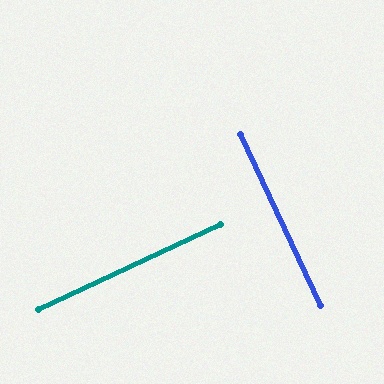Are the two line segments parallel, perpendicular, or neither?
Perpendicular — they meet at approximately 90°.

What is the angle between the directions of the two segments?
Approximately 90 degrees.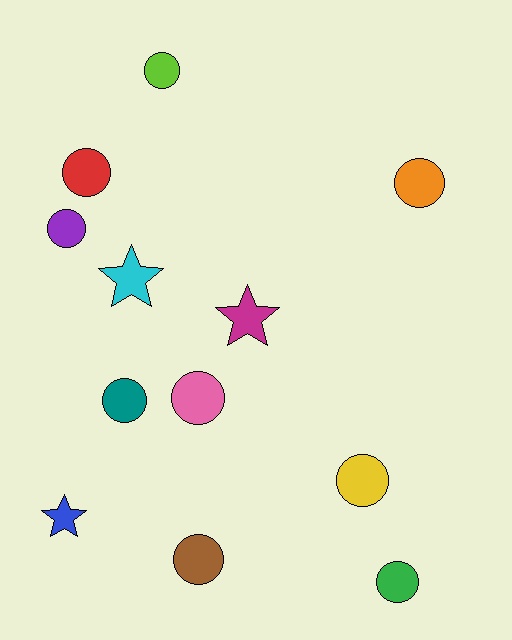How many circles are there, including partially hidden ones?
There are 9 circles.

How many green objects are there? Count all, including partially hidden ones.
There is 1 green object.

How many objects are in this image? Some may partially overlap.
There are 12 objects.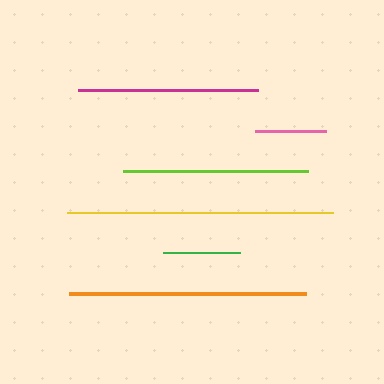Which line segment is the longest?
The yellow line is the longest at approximately 267 pixels.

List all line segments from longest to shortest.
From longest to shortest: yellow, orange, lime, magenta, green, pink.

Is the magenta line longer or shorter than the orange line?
The orange line is longer than the magenta line.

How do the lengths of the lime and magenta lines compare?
The lime and magenta lines are approximately the same length.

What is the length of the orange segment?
The orange segment is approximately 237 pixels long.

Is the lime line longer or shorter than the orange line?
The orange line is longer than the lime line.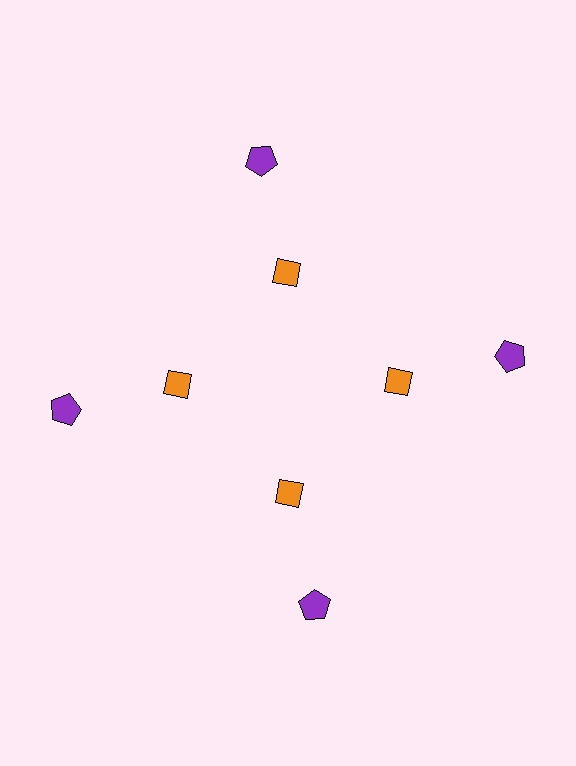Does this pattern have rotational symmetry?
Yes, this pattern has 4-fold rotational symmetry. It looks the same after rotating 90 degrees around the center.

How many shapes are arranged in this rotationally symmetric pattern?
There are 8 shapes, arranged in 4 groups of 2.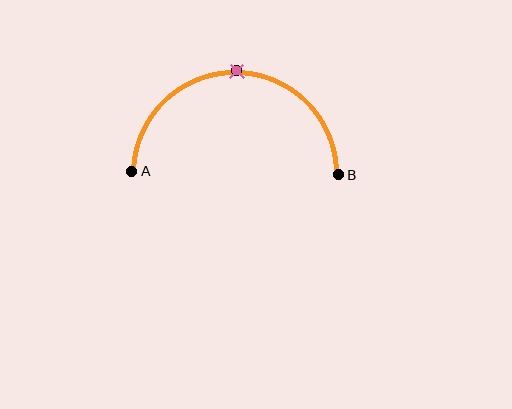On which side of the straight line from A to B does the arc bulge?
The arc bulges above the straight line connecting A and B.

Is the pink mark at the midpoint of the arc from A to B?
Yes. The pink mark lies on the arc at equal arc-length from both A and B — it is the arc midpoint.